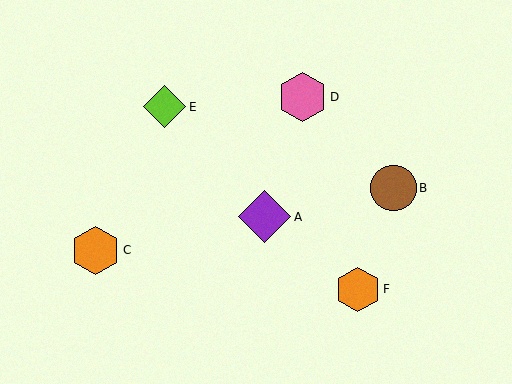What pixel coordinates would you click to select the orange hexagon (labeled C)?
Click at (95, 250) to select the orange hexagon C.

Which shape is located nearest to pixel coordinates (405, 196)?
The brown circle (labeled B) at (393, 188) is nearest to that location.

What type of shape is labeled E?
Shape E is a lime diamond.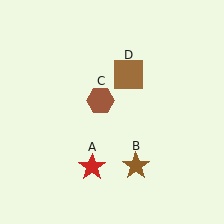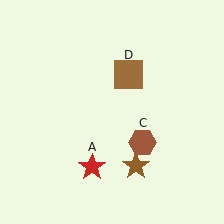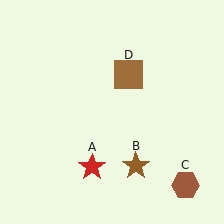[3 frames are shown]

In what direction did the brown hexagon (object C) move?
The brown hexagon (object C) moved down and to the right.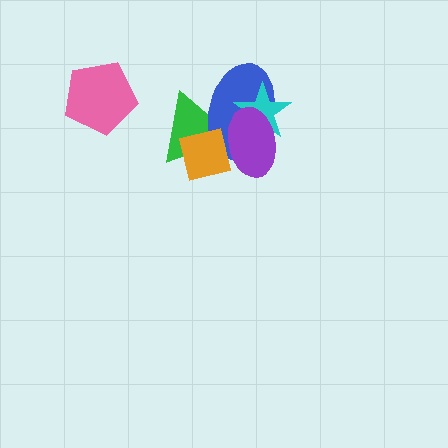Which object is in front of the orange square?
The purple ellipse is in front of the orange square.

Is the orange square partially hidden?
Yes, it is partially covered by another shape.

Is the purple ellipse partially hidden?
No, no other shape covers it.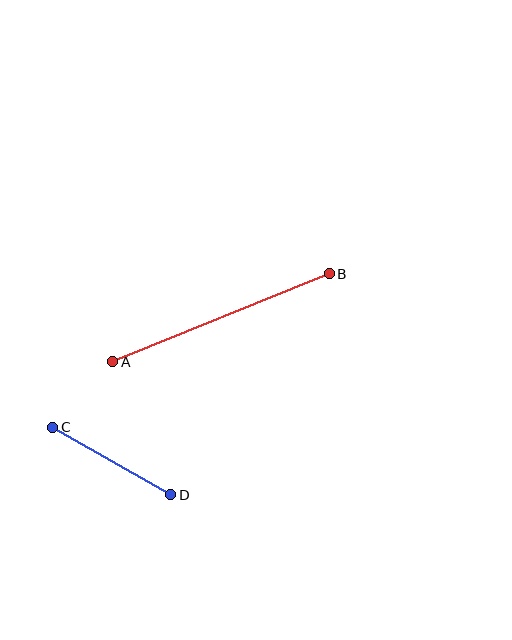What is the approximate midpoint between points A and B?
The midpoint is at approximately (221, 318) pixels.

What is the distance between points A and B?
The distance is approximately 234 pixels.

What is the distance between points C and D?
The distance is approximately 136 pixels.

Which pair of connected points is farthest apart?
Points A and B are farthest apart.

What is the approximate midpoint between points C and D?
The midpoint is at approximately (112, 461) pixels.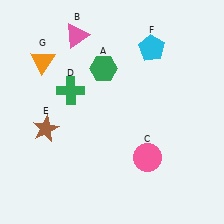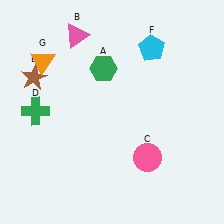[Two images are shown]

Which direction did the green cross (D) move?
The green cross (D) moved left.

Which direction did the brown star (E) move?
The brown star (E) moved up.